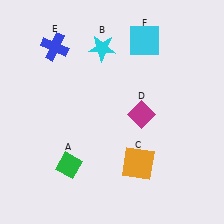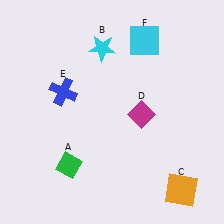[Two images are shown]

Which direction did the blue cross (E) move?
The blue cross (E) moved down.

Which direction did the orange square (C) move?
The orange square (C) moved right.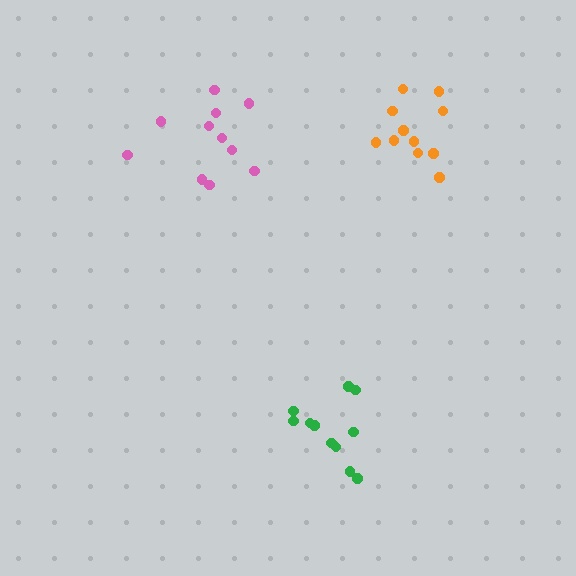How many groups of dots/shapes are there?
There are 3 groups.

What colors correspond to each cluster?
The clusters are colored: pink, orange, green.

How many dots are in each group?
Group 1: 11 dots, Group 2: 11 dots, Group 3: 11 dots (33 total).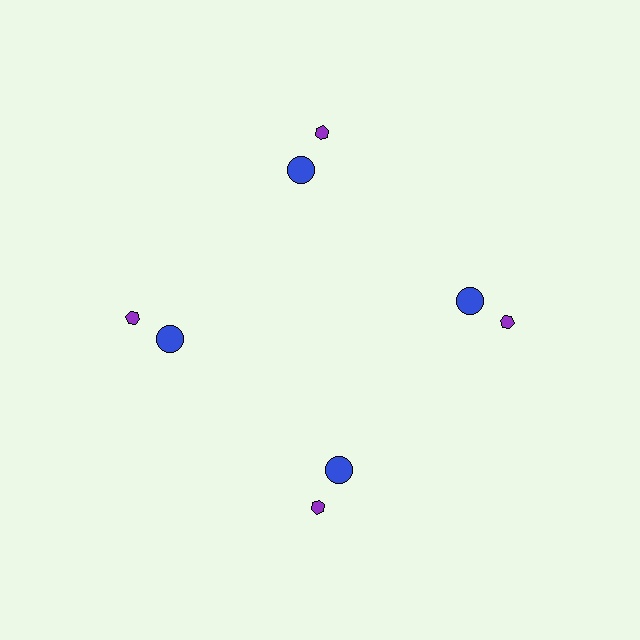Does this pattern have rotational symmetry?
Yes, this pattern has 4-fold rotational symmetry. It looks the same after rotating 90 degrees around the center.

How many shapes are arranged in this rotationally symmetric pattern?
There are 8 shapes, arranged in 4 groups of 2.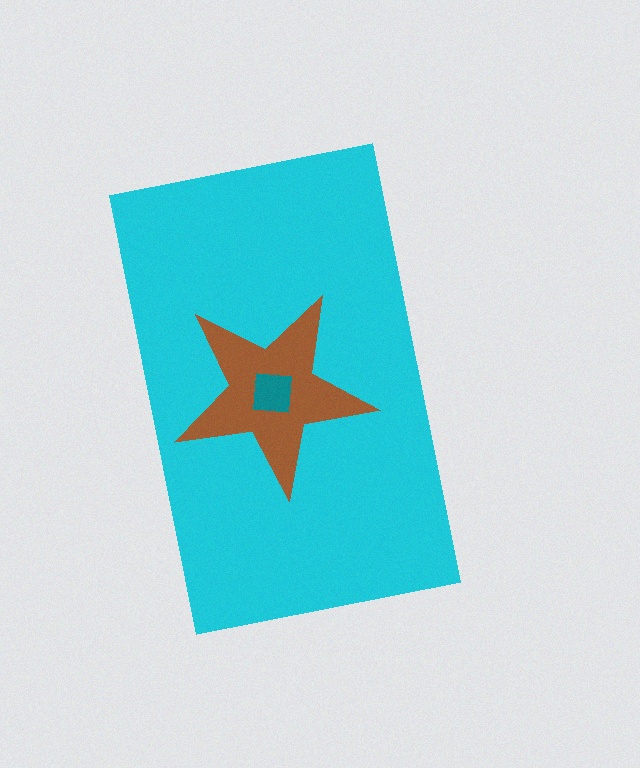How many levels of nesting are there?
3.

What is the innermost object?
The teal square.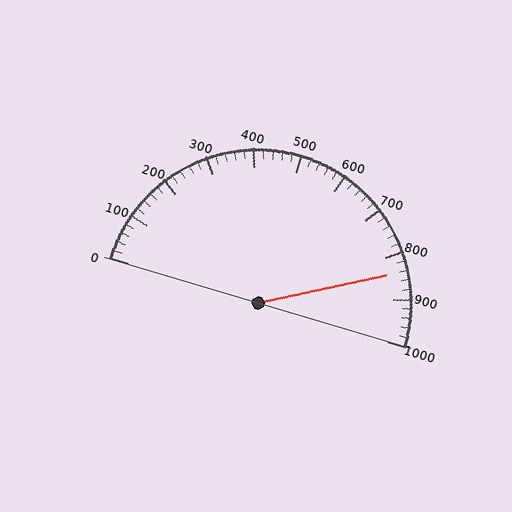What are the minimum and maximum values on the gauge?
The gauge ranges from 0 to 1000.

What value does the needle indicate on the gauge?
The needle indicates approximately 840.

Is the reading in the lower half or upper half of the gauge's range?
The reading is in the upper half of the range (0 to 1000).